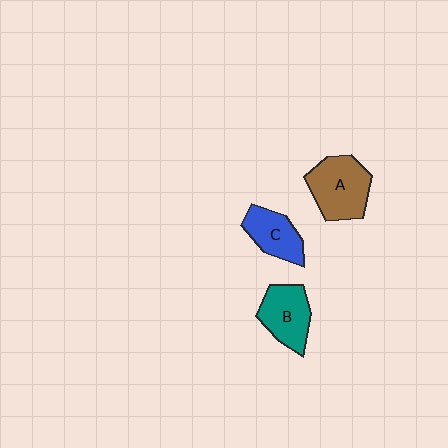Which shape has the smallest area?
Shape C (blue).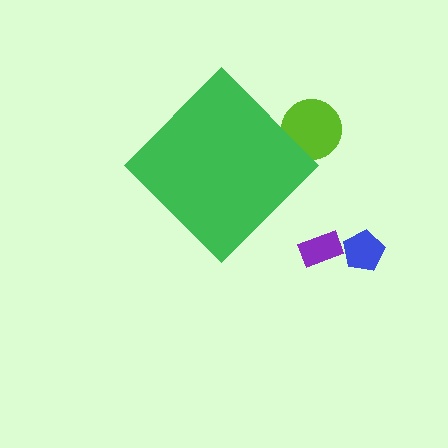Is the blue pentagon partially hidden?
No, the blue pentagon is fully visible.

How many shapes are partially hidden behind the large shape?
1 shape is partially hidden.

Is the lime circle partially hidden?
Yes, the lime circle is partially hidden behind the green diamond.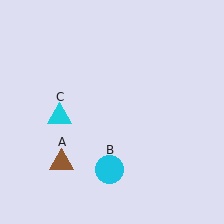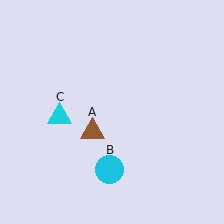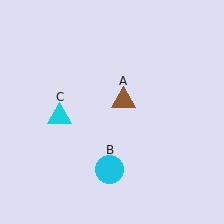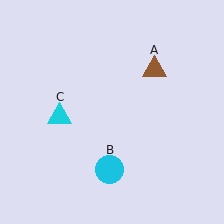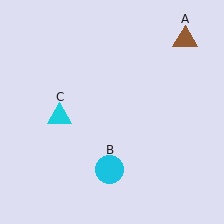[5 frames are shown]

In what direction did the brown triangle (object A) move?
The brown triangle (object A) moved up and to the right.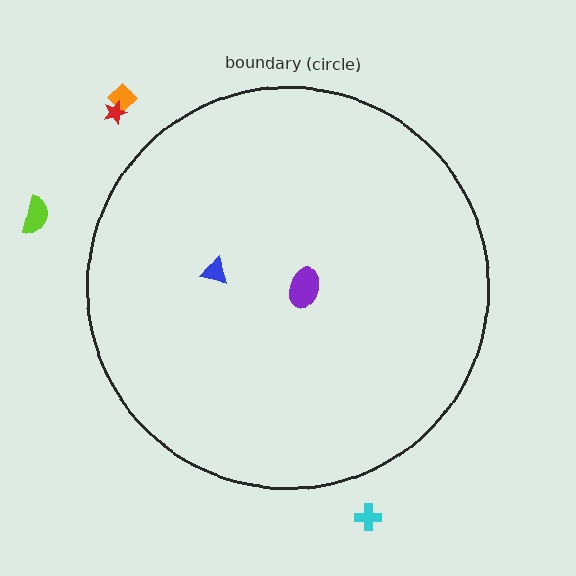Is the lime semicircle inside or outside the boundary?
Outside.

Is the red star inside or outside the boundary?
Outside.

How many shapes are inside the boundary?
2 inside, 4 outside.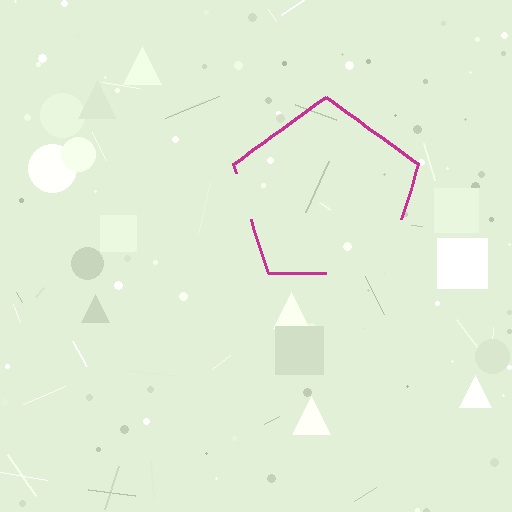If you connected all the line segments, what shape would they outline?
They would outline a pentagon.